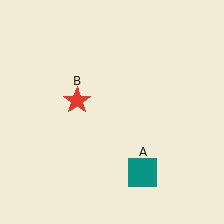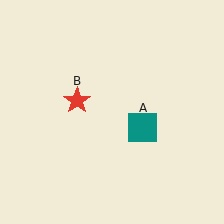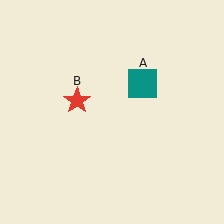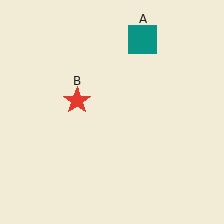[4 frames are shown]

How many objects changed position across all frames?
1 object changed position: teal square (object A).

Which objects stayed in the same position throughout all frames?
Red star (object B) remained stationary.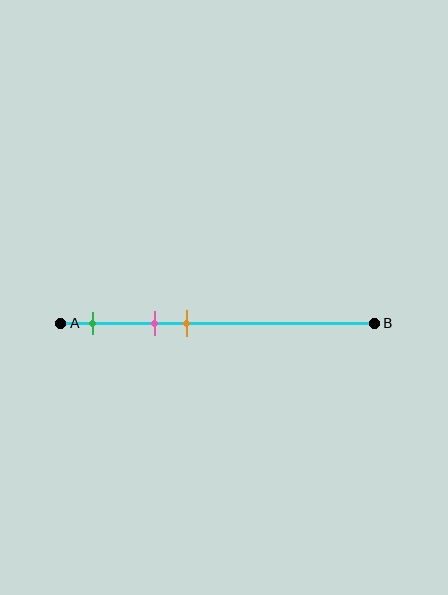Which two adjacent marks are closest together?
The pink and orange marks are the closest adjacent pair.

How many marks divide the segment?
There are 3 marks dividing the segment.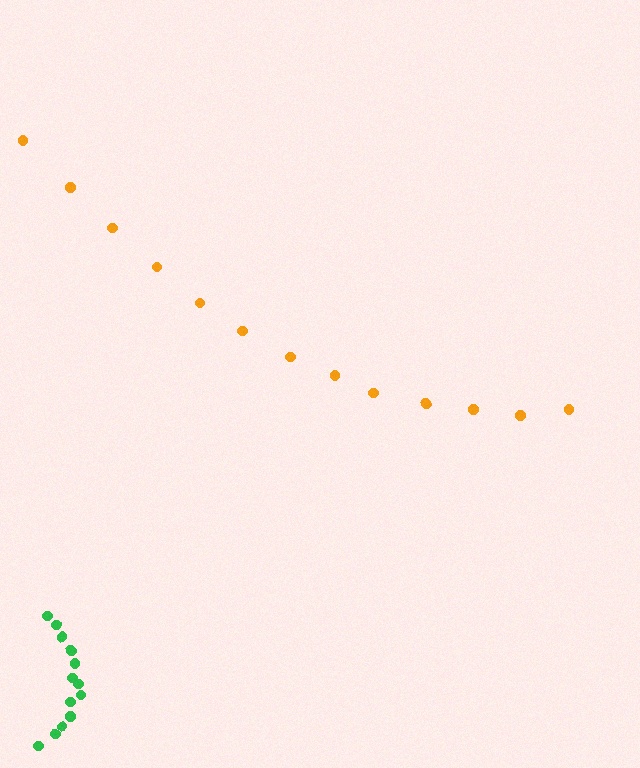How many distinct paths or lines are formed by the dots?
There are 2 distinct paths.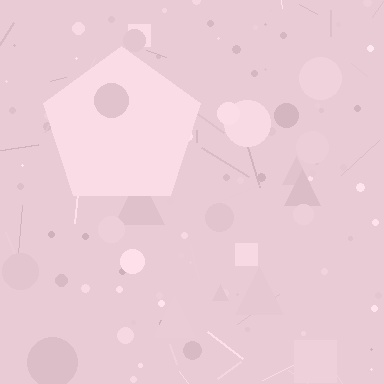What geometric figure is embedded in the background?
A pentagon is embedded in the background.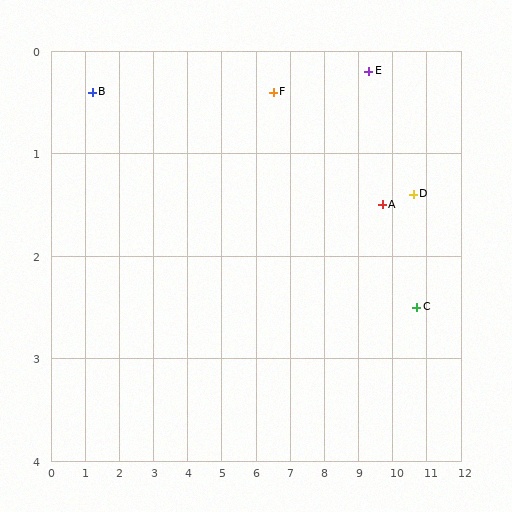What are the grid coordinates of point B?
Point B is at approximately (1.2, 0.4).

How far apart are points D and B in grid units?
Points D and B are about 9.5 grid units apart.